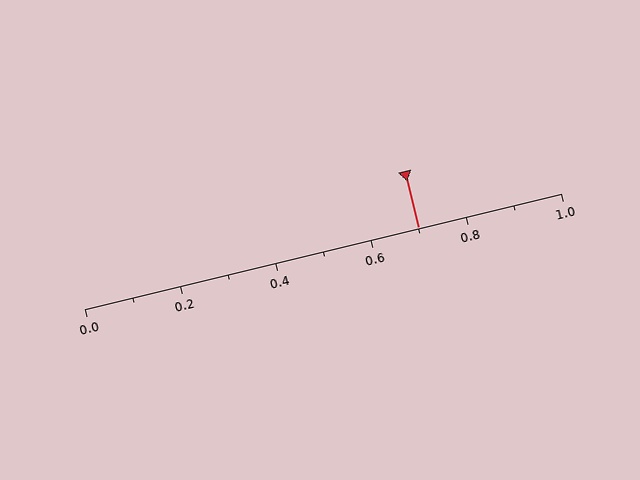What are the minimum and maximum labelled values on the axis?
The axis runs from 0.0 to 1.0.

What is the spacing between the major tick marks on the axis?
The major ticks are spaced 0.2 apart.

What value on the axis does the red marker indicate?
The marker indicates approximately 0.7.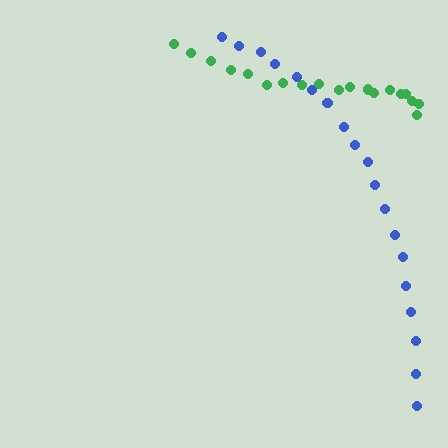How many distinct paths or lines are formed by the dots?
There are 2 distinct paths.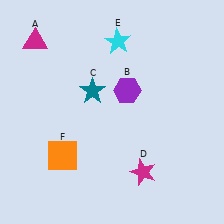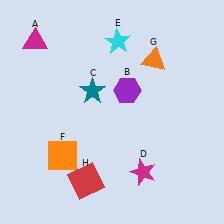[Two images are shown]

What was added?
An orange triangle (G), a red square (H) were added in Image 2.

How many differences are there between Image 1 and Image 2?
There are 2 differences between the two images.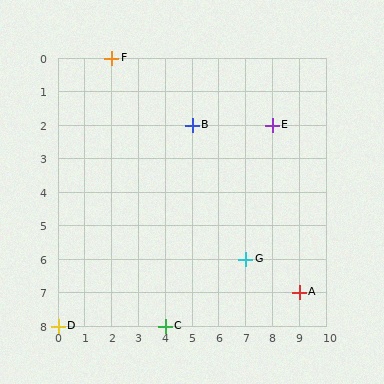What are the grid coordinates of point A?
Point A is at grid coordinates (9, 7).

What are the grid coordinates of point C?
Point C is at grid coordinates (4, 8).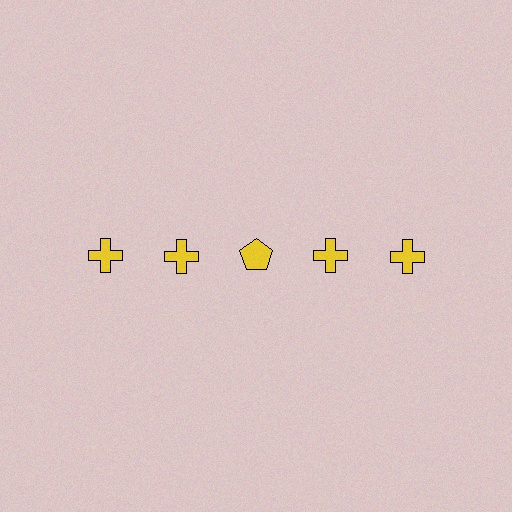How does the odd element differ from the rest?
It has a different shape: pentagon instead of cross.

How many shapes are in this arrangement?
There are 5 shapes arranged in a grid pattern.